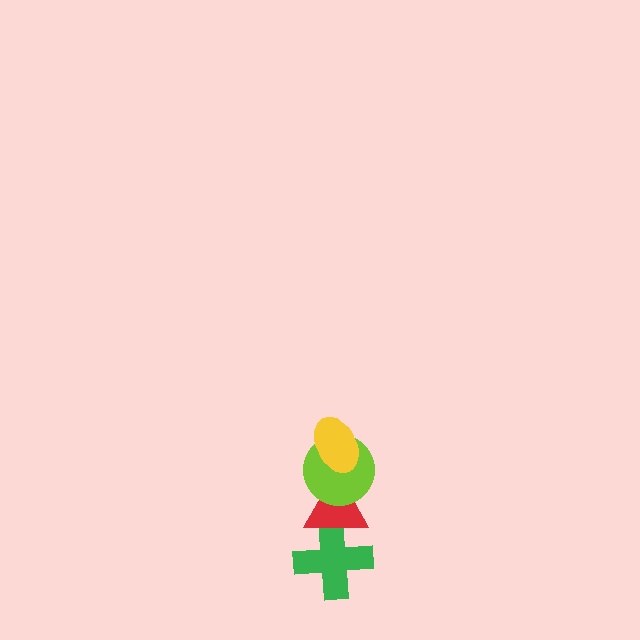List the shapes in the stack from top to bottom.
From top to bottom: the yellow ellipse, the lime circle, the red triangle, the green cross.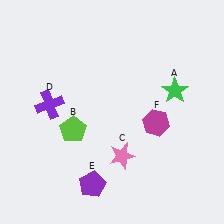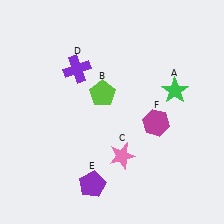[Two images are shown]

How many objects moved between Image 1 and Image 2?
2 objects moved between the two images.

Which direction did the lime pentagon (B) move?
The lime pentagon (B) moved up.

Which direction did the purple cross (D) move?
The purple cross (D) moved up.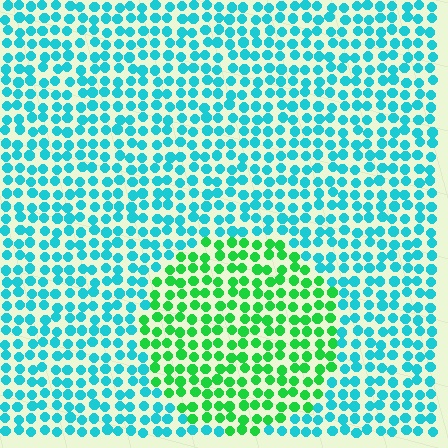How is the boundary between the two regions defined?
The boundary is defined purely by a slight shift in hue (about 52 degrees). Spacing, size, and orientation are identical on both sides.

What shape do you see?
I see a circle.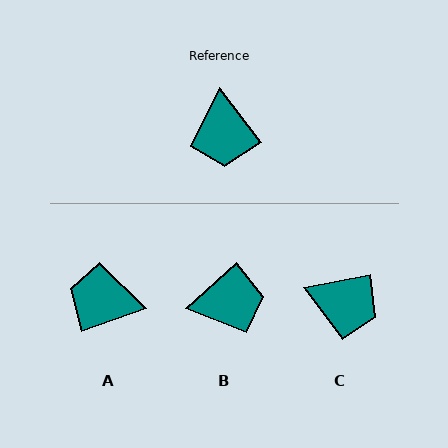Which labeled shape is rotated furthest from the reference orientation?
A, about 108 degrees away.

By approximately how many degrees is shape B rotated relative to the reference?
Approximately 95 degrees counter-clockwise.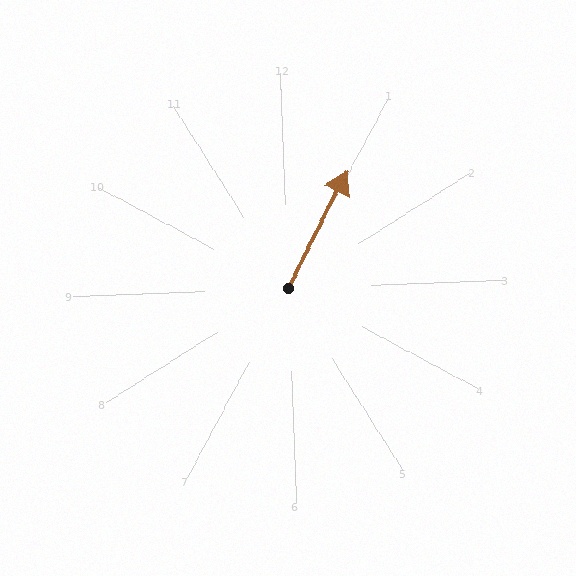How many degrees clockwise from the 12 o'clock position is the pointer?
Approximately 29 degrees.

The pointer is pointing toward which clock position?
Roughly 1 o'clock.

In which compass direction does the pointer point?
Northeast.